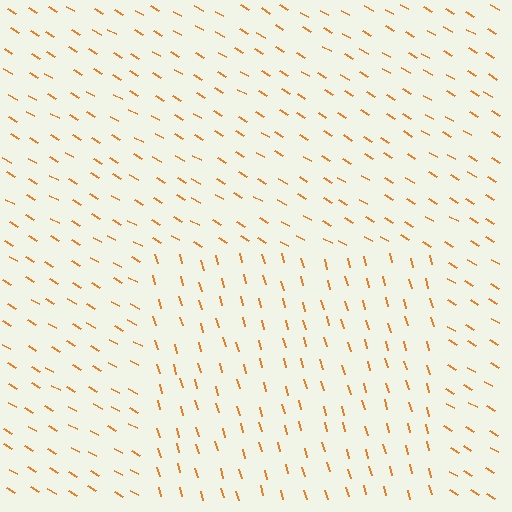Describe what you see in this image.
The image is filled with small orange line segments. A rectangle region in the image has lines oriented differently from the surrounding lines, creating a visible texture boundary.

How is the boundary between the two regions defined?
The boundary is defined purely by a change in line orientation (approximately 45 degrees difference). All lines are the same color and thickness.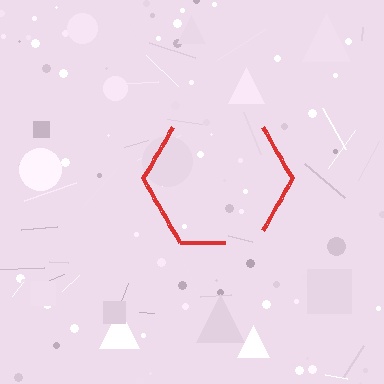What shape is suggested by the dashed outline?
The dashed outline suggests a hexagon.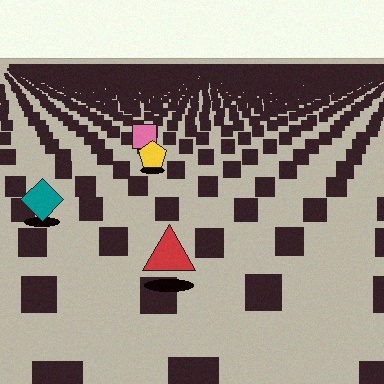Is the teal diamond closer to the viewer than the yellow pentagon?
Yes. The teal diamond is closer — you can tell from the texture gradient: the ground texture is coarser near it.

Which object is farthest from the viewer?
The pink square is farthest from the viewer. It appears smaller and the ground texture around it is denser.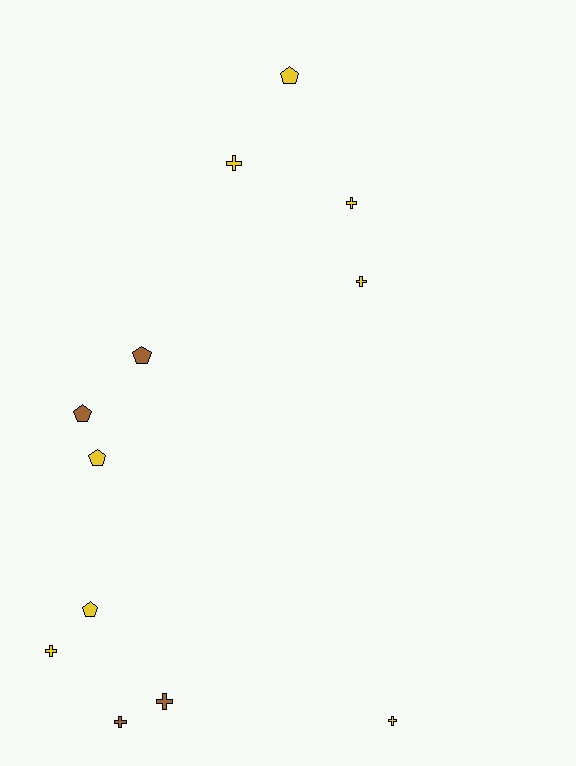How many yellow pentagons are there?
There are 3 yellow pentagons.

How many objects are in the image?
There are 12 objects.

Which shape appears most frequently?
Cross, with 7 objects.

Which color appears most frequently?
Yellow, with 8 objects.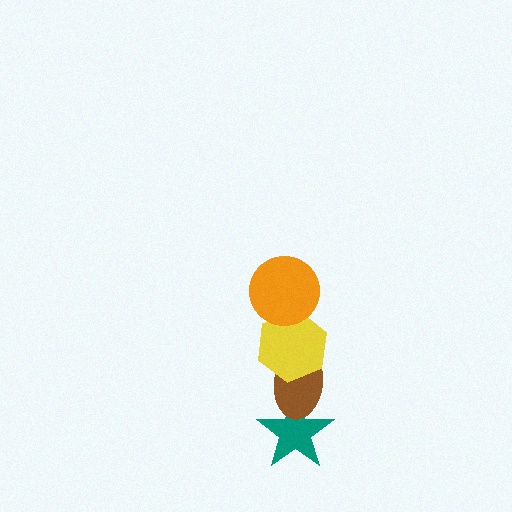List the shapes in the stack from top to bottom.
From top to bottom: the orange circle, the yellow hexagon, the brown ellipse, the teal star.